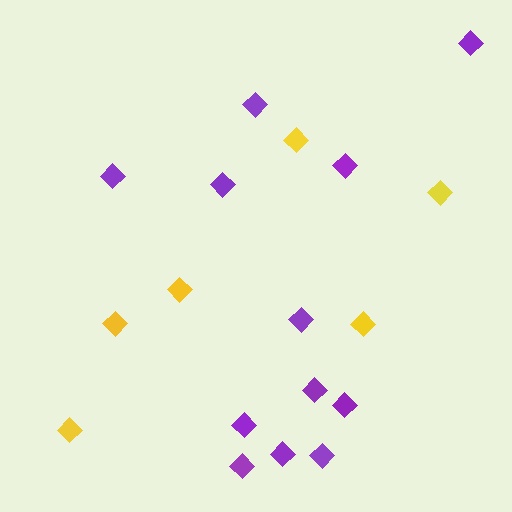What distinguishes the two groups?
There are 2 groups: one group of yellow diamonds (6) and one group of purple diamonds (12).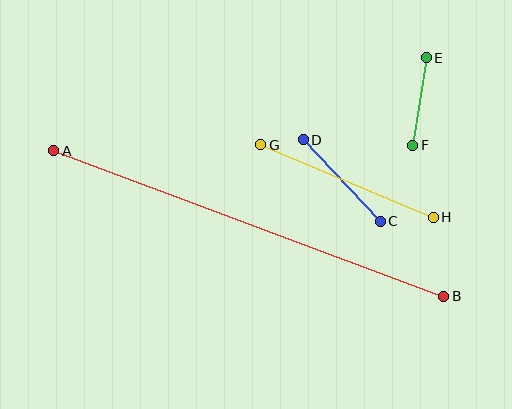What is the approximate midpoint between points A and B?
The midpoint is at approximately (249, 224) pixels.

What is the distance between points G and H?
The distance is approximately 187 pixels.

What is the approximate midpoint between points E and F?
The midpoint is at approximately (420, 102) pixels.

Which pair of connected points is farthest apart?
Points A and B are farthest apart.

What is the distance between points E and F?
The distance is approximately 89 pixels.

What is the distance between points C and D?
The distance is approximately 113 pixels.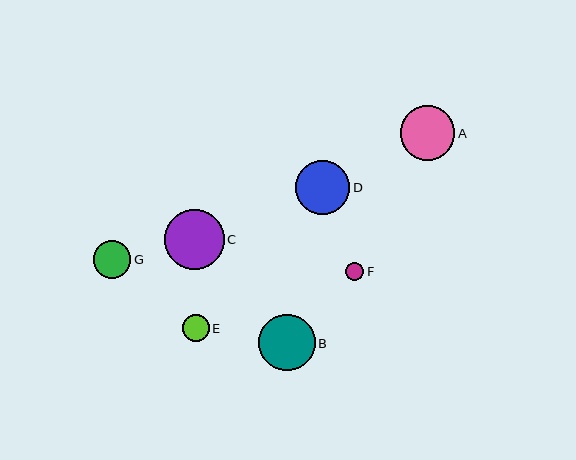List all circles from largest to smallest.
From largest to smallest: C, B, A, D, G, E, F.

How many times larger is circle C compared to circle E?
Circle C is approximately 2.2 times the size of circle E.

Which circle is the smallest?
Circle F is the smallest with a size of approximately 18 pixels.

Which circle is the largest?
Circle C is the largest with a size of approximately 60 pixels.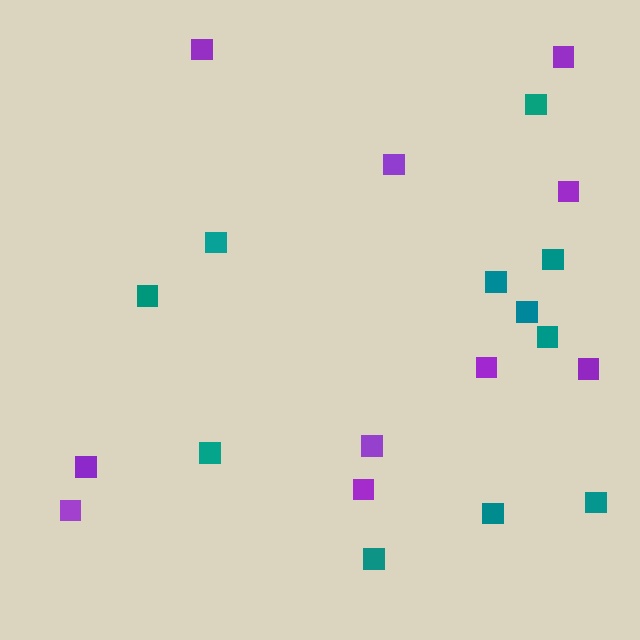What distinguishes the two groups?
There are 2 groups: one group of purple squares (10) and one group of teal squares (11).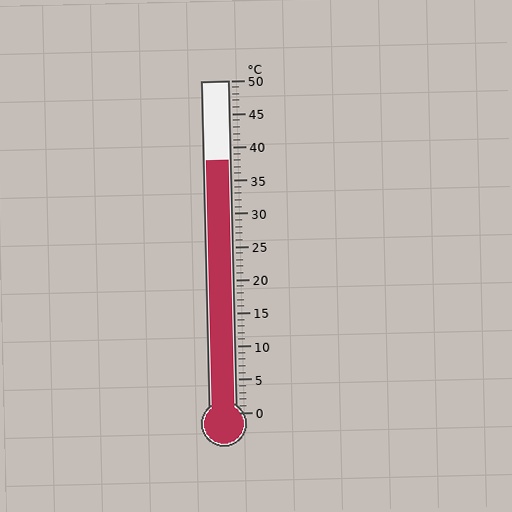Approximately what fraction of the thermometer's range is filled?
The thermometer is filled to approximately 75% of its range.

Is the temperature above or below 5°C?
The temperature is above 5°C.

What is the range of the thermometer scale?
The thermometer scale ranges from 0°C to 50°C.